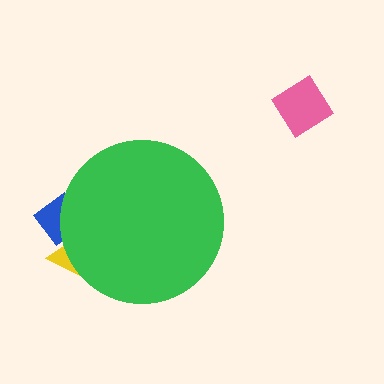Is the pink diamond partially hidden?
No, the pink diamond is fully visible.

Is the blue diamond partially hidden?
Yes, the blue diamond is partially hidden behind the green circle.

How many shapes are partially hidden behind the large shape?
2 shapes are partially hidden.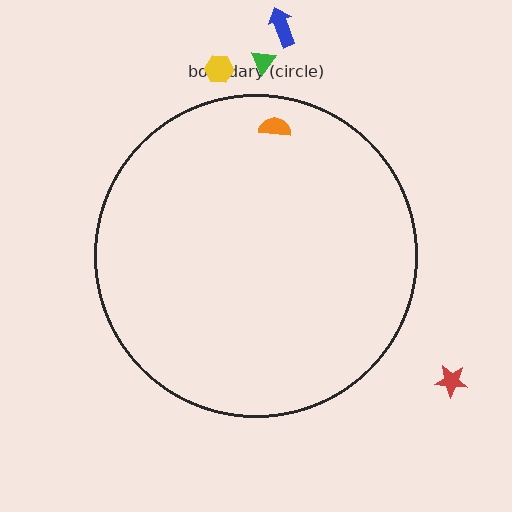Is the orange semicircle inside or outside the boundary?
Inside.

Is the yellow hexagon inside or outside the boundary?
Outside.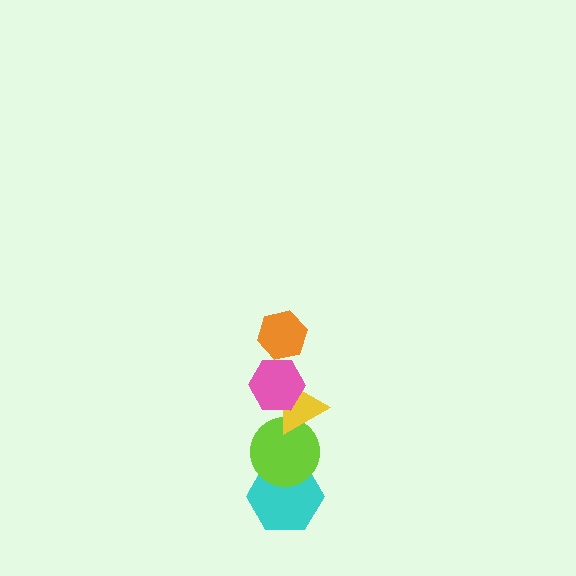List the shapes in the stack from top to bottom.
From top to bottom: the orange hexagon, the pink hexagon, the yellow triangle, the lime circle, the cyan hexagon.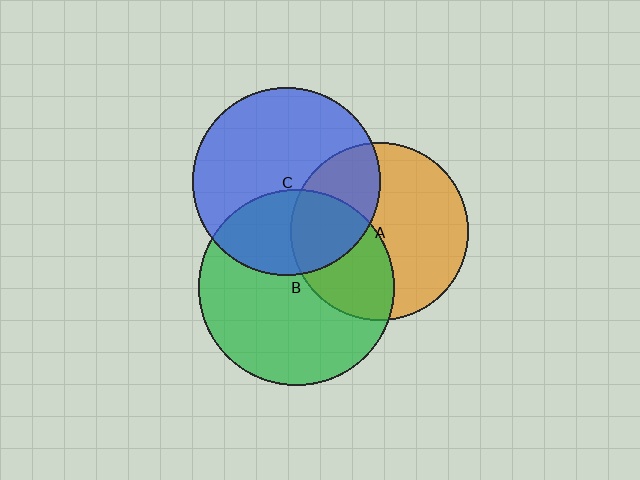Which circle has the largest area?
Circle B (green).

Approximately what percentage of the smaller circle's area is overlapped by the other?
Approximately 35%.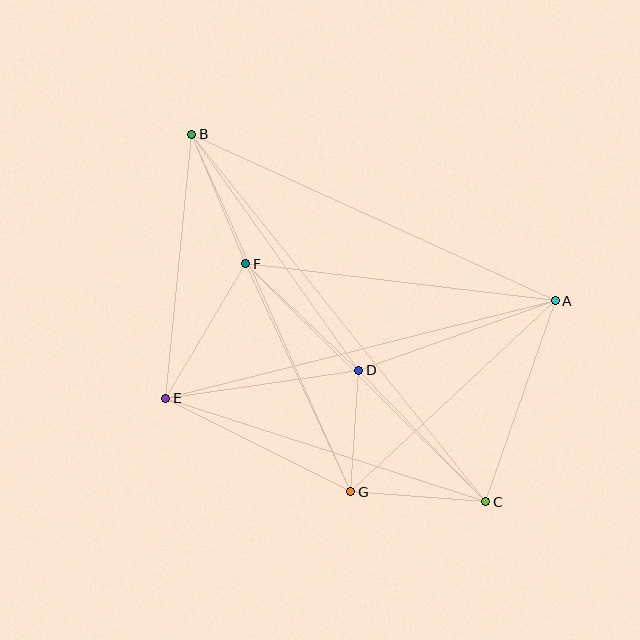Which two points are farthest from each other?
Points B and C are farthest from each other.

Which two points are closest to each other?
Points D and G are closest to each other.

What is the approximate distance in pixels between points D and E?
The distance between D and E is approximately 195 pixels.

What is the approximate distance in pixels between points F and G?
The distance between F and G is approximately 251 pixels.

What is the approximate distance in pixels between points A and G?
The distance between A and G is approximately 280 pixels.